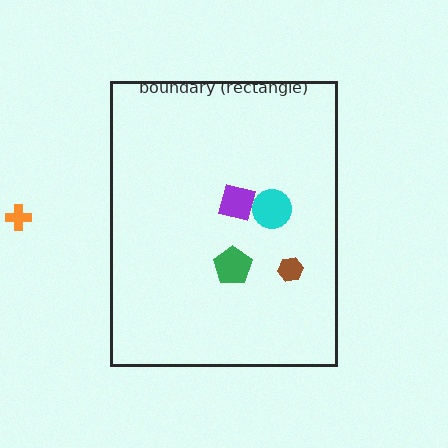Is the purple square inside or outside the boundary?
Inside.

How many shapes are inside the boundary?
4 inside, 1 outside.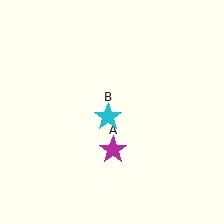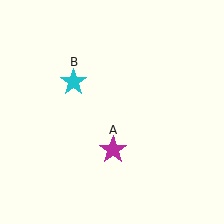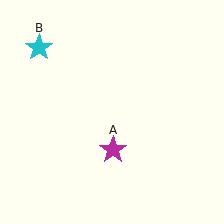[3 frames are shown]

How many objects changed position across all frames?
1 object changed position: cyan star (object B).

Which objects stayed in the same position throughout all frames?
Magenta star (object A) remained stationary.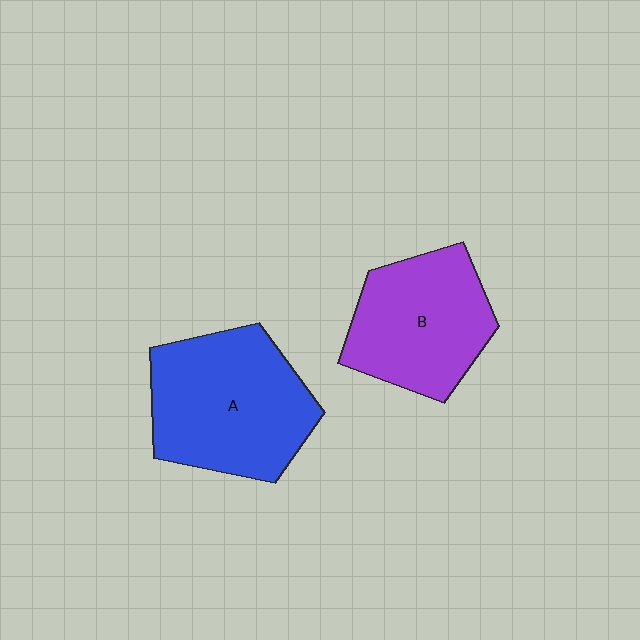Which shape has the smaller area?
Shape B (purple).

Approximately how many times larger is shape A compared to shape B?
Approximately 1.2 times.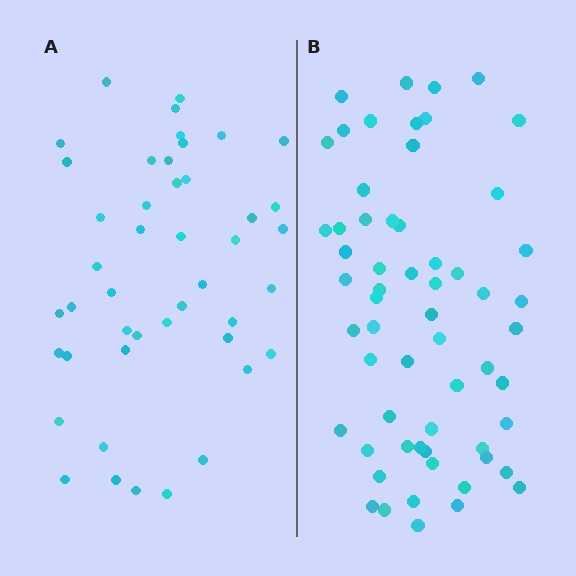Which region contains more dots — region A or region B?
Region B (the right region) has more dots.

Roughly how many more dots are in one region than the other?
Region B has approximately 15 more dots than region A.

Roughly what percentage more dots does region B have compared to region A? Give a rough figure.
About 35% more.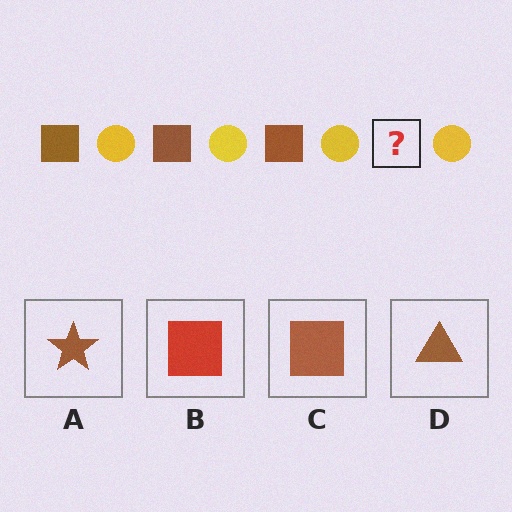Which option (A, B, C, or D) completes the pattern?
C.